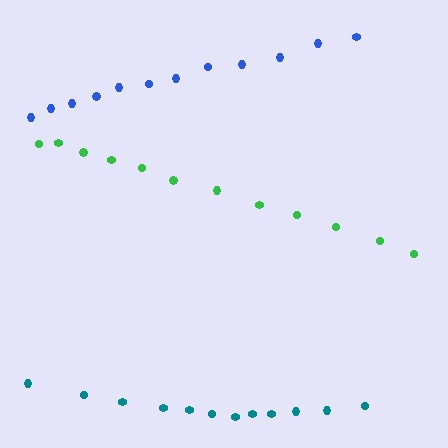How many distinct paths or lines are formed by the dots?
There are 3 distinct paths.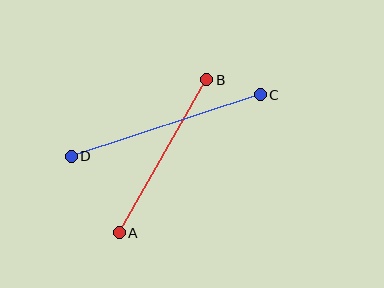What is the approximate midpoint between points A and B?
The midpoint is at approximately (163, 156) pixels.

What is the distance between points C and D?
The distance is approximately 199 pixels.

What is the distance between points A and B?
The distance is approximately 176 pixels.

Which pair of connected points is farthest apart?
Points C and D are farthest apart.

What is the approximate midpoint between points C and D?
The midpoint is at approximately (166, 125) pixels.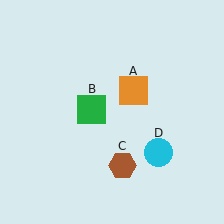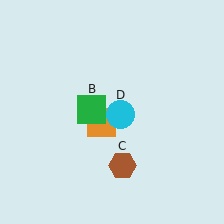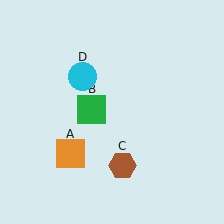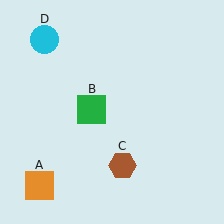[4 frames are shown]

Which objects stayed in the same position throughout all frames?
Green square (object B) and brown hexagon (object C) remained stationary.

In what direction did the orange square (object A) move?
The orange square (object A) moved down and to the left.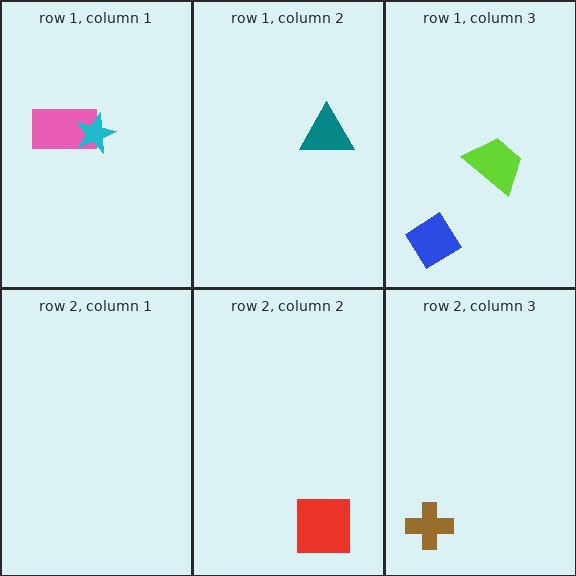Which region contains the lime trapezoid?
The row 1, column 3 region.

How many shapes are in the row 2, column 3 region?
1.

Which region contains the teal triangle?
The row 1, column 2 region.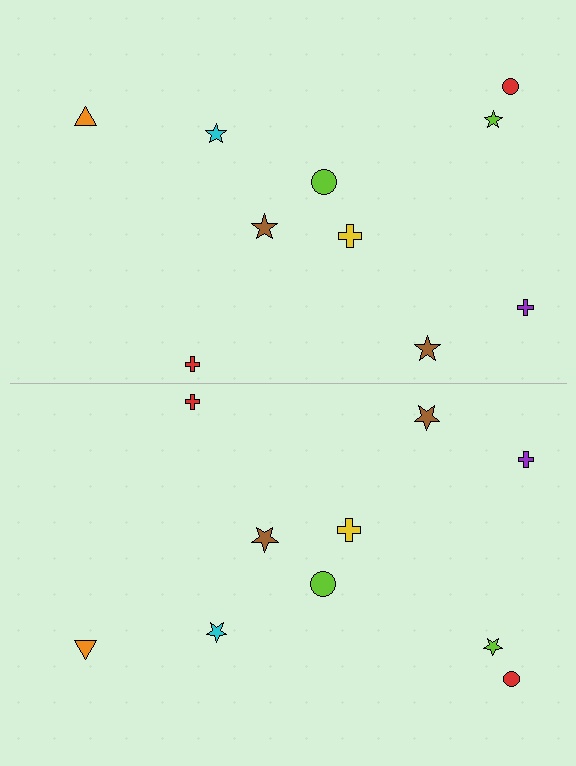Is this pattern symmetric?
Yes, this pattern has bilateral (reflection) symmetry.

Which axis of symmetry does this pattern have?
The pattern has a horizontal axis of symmetry running through the center of the image.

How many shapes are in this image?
There are 20 shapes in this image.